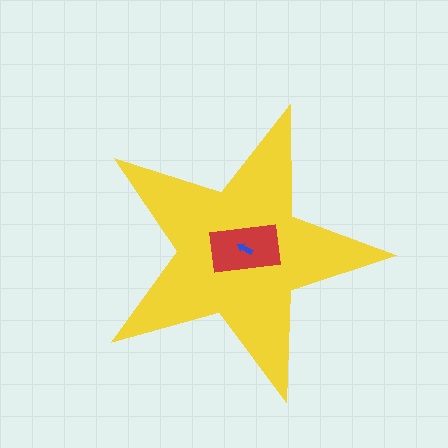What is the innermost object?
The blue arrow.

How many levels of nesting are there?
3.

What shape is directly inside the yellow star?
The red rectangle.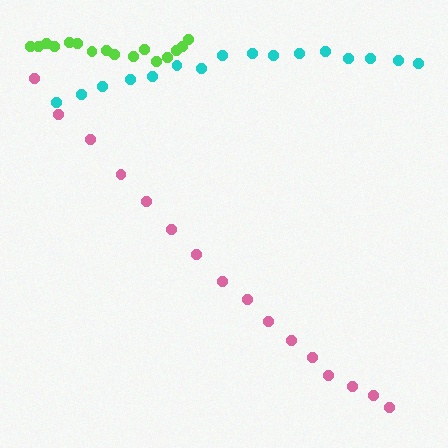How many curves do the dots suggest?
There are 3 distinct paths.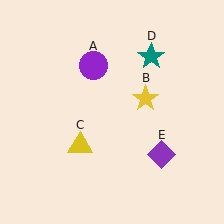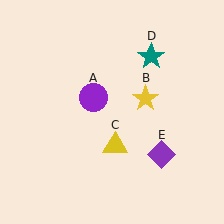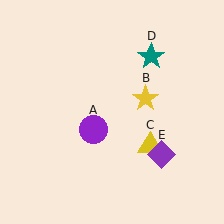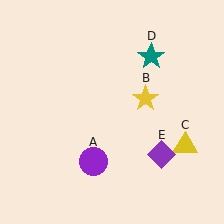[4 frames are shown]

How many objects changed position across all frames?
2 objects changed position: purple circle (object A), yellow triangle (object C).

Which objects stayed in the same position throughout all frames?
Yellow star (object B) and teal star (object D) and purple diamond (object E) remained stationary.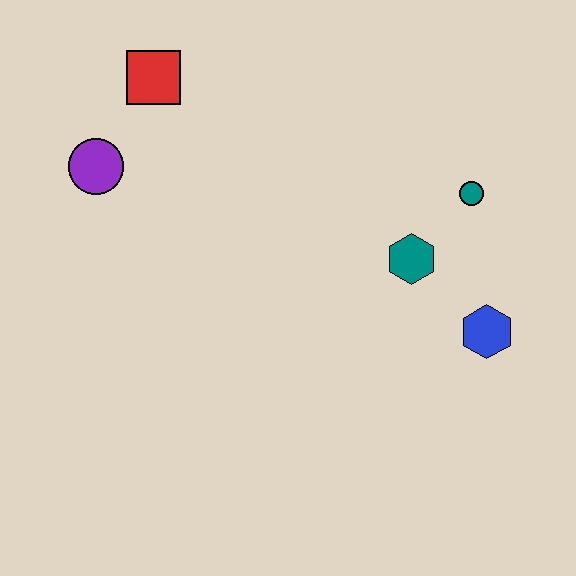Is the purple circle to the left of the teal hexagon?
Yes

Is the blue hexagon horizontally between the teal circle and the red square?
No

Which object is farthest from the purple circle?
The blue hexagon is farthest from the purple circle.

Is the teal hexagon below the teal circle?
Yes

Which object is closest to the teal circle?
The teal hexagon is closest to the teal circle.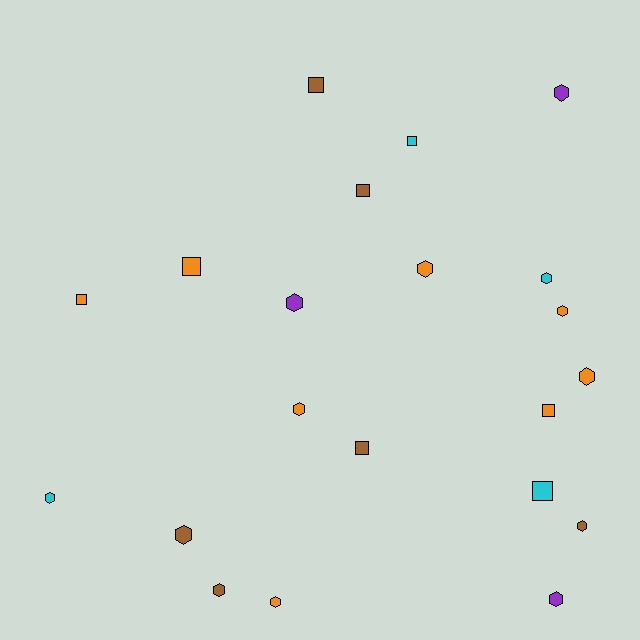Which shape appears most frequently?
Hexagon, with 13 objects.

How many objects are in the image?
There are 21 objects.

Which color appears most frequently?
Orange, with 8 objects.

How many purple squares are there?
There are no purple squares.